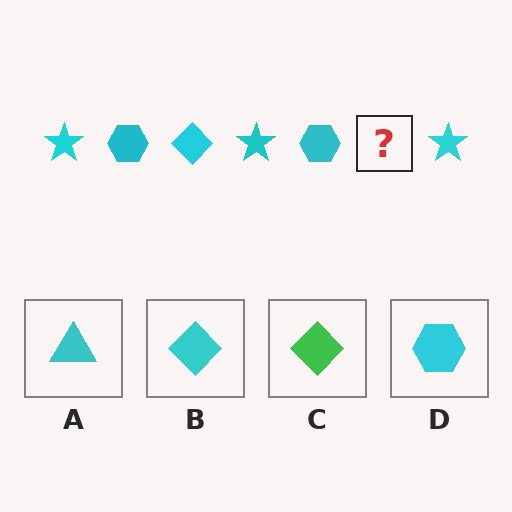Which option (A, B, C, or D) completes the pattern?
B.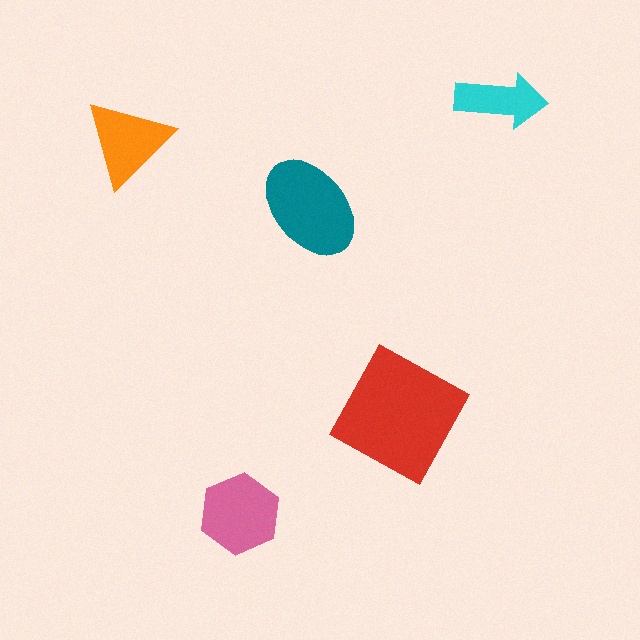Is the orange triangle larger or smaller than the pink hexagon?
Smaller.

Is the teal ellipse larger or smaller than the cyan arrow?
Larger.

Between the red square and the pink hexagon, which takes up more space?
The red square.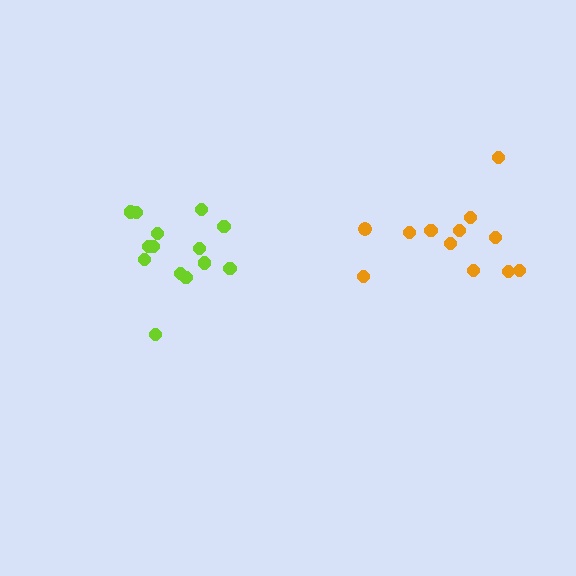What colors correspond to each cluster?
The clusters are colored: lime, orange.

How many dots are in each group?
Group 1: 14 dots, Group 2: 12 dots (26 total).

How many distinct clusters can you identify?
There are 2 distinct clusters.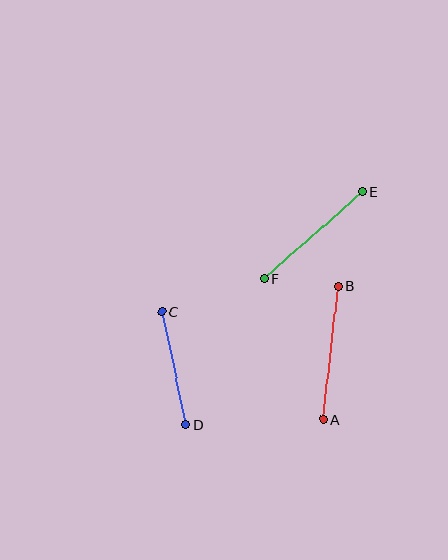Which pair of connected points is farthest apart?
Points A and B are farthest apart.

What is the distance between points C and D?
The distance is approximately 115 pixels.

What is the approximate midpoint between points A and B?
The midpoint is at approximately (331, 353) pixels.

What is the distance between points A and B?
The distance is approximately 134 pixels.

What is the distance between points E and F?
The distance is approximately 131 pixels.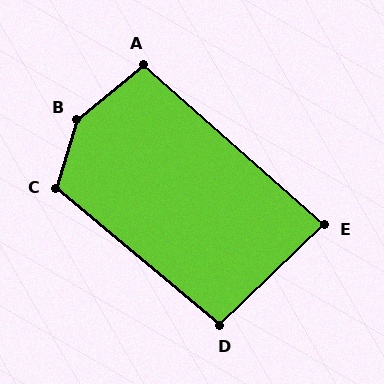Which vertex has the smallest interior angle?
E, at approximately 85 degrees.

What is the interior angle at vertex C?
Approximately 113 degrees (obtuse).